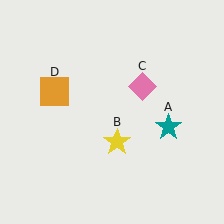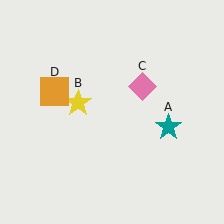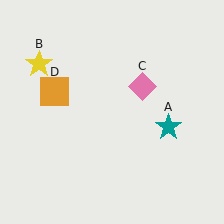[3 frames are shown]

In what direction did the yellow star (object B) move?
The yellow star (object B) moved up and to the left.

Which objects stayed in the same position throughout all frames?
Teal star (object A) and pink diamond (object C) and orange square (object D) remained stationary.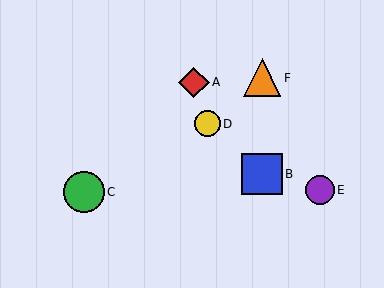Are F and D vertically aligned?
No, F is at x≈262 and D is at x≈207.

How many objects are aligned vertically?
2 objects (B, F) are aligned vertically.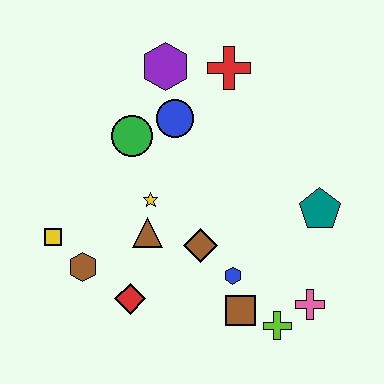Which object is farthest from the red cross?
The lime cross is farthest from the red cross.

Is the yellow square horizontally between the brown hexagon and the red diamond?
No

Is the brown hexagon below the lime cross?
No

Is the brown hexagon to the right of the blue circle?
No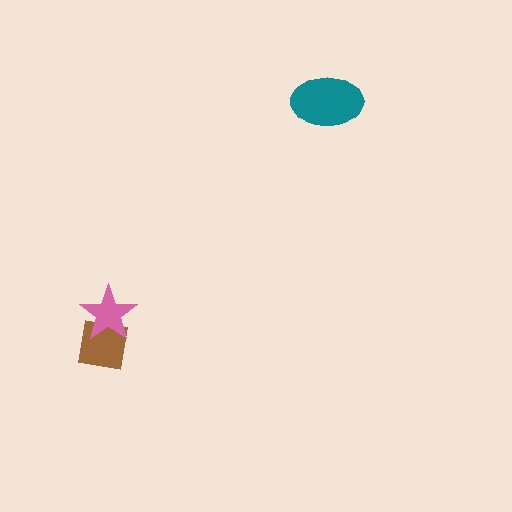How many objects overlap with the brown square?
1 object overlaps with the brown square.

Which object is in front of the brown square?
The pink star is in front of the brown square.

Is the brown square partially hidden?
Yes, it is partially covered by another shape.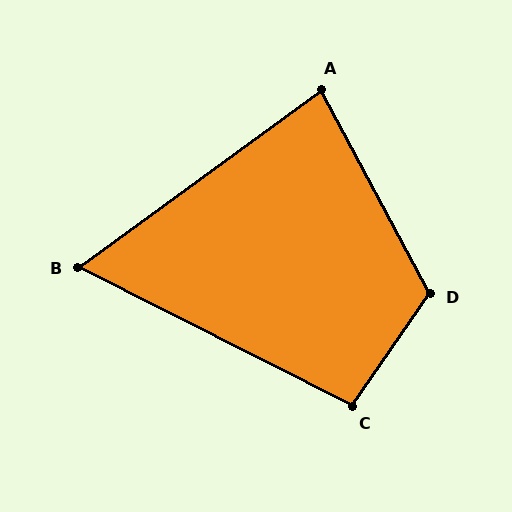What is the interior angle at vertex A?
Approximately 82 degrees (acute).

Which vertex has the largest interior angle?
D, at approximately 117 degrees.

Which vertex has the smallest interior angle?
B, at approximately 63 degrees.